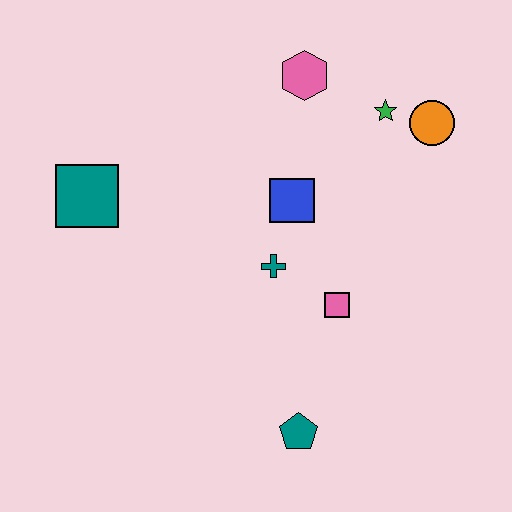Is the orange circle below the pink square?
No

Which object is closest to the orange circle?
The green star is closest to the orange circle.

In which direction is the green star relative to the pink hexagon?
The green star is to the right of the pink hexagon.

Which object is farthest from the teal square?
The orange circle is farthest from the teal square.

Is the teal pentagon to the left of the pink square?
Yes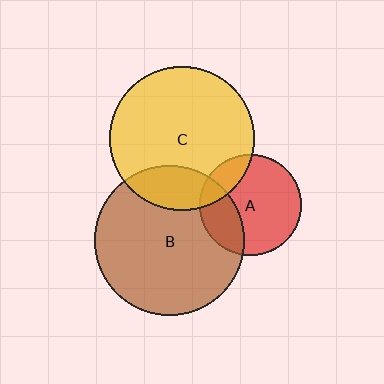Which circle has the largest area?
Circle B (brown).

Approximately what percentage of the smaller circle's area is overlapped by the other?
Approximately 20%.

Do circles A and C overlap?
Yes.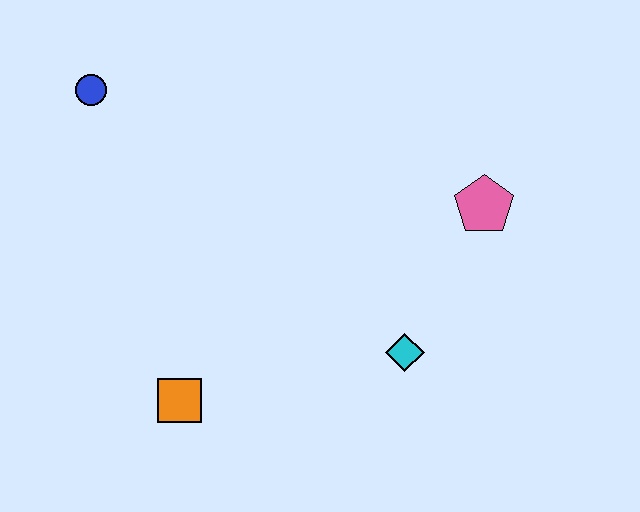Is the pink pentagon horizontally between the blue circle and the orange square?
No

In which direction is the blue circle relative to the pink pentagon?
The blue circle is to the left of the pink pentagon.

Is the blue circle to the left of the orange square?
Yes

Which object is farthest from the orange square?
The pink pentagon is farthest from the orange square.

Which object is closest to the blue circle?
The orange square is closest to the blue circle.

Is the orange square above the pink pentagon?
No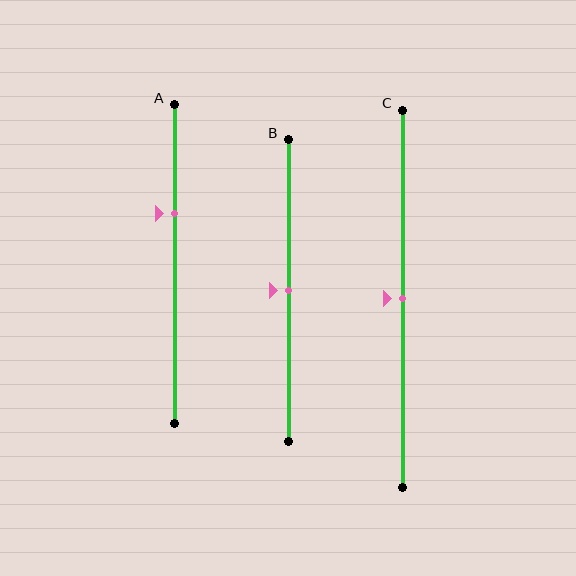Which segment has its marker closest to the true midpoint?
Segment B has its marker closest to the true midpoint.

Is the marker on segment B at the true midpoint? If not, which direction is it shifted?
Yes, the marker on segment B is at the true midpoint.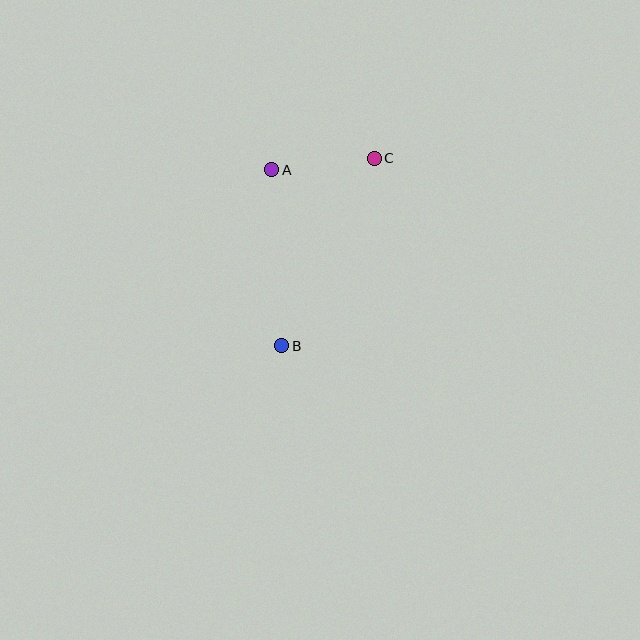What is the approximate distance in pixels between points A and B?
The distance between A and B is approximately 176 pixels.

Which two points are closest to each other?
Points A and C are closest to each other.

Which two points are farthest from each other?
Points B and C are farthest from each other.